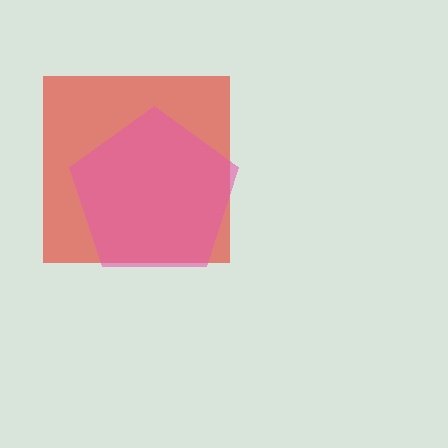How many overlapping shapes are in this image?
There are 2 overlapping shapes in the image.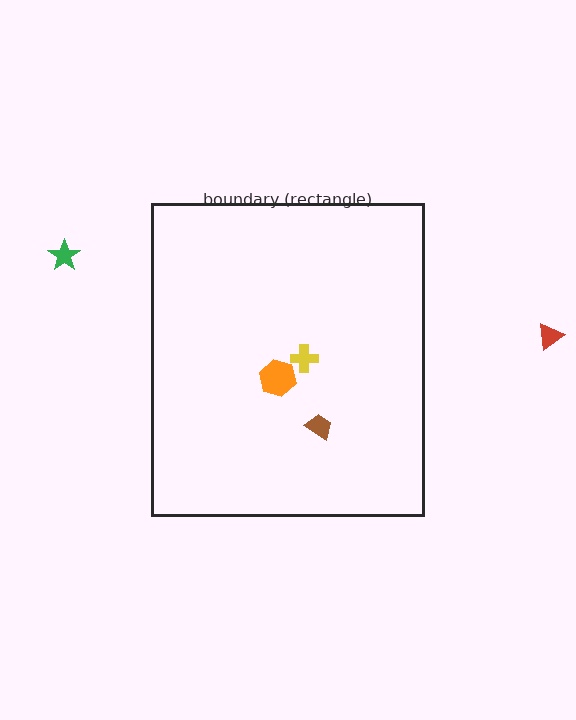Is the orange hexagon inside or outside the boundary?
Inside.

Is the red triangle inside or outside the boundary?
Outside.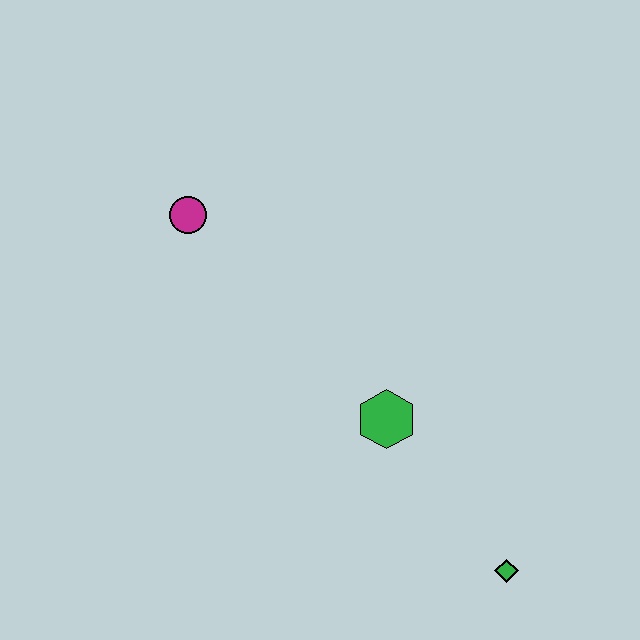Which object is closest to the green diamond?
The green hexagon is closest to the green diamond.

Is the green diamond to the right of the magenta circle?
Yes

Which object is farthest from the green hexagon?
The magenta circle is farthest from the green hexagon.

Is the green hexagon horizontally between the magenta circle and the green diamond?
Yes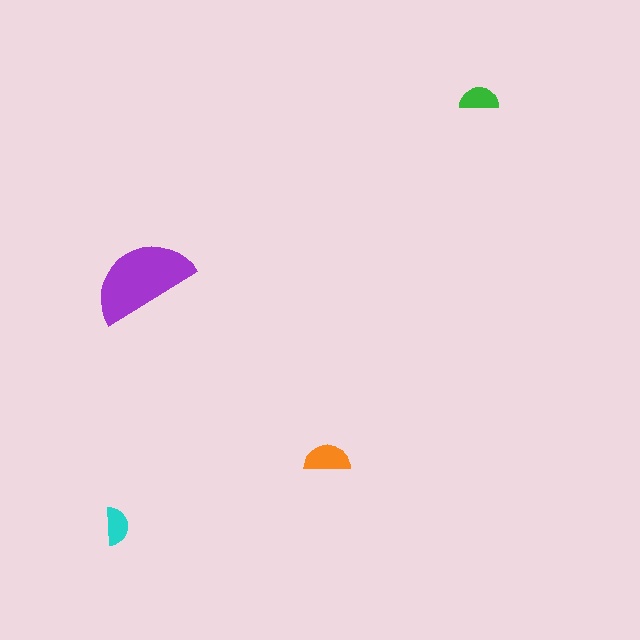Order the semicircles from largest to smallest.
the purple one, the orange one, the green one, the cyan one.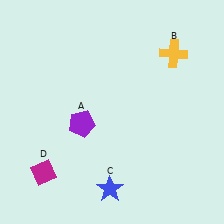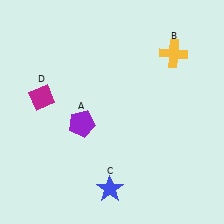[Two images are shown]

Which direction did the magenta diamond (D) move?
The magenta diamond (D) moved up.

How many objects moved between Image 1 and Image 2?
1 object moved between the two images.